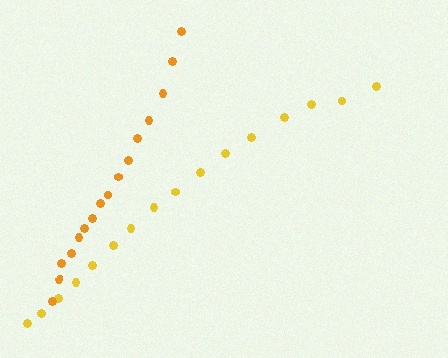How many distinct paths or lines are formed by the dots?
There are 2 distinct paths.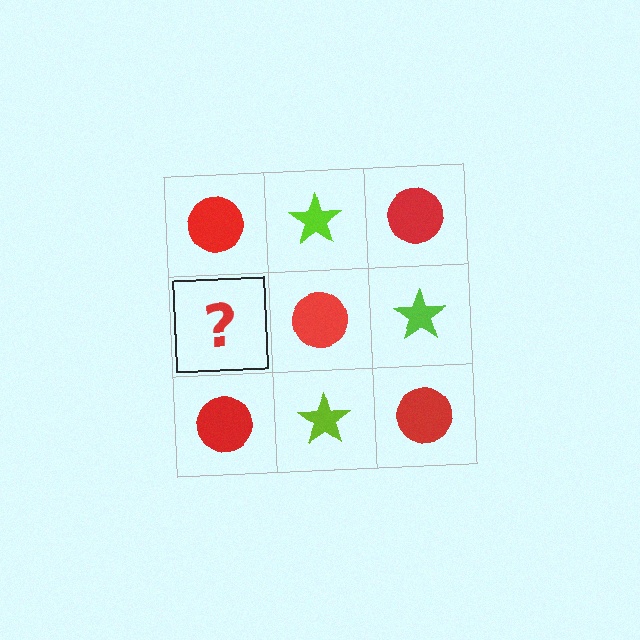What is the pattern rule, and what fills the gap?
The rule is that it alternates red circle and lime star in a checkerboard pattern. The gap should be filled with a lime star.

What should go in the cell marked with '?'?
The missing cell should contain a lime star.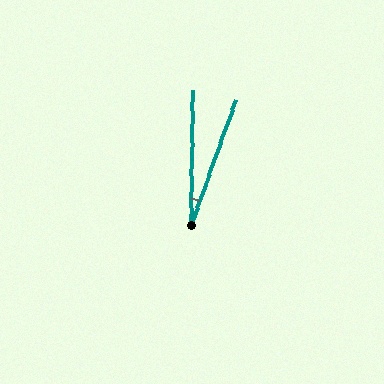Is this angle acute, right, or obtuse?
It is acute.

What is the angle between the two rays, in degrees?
Approximately 19 degrees.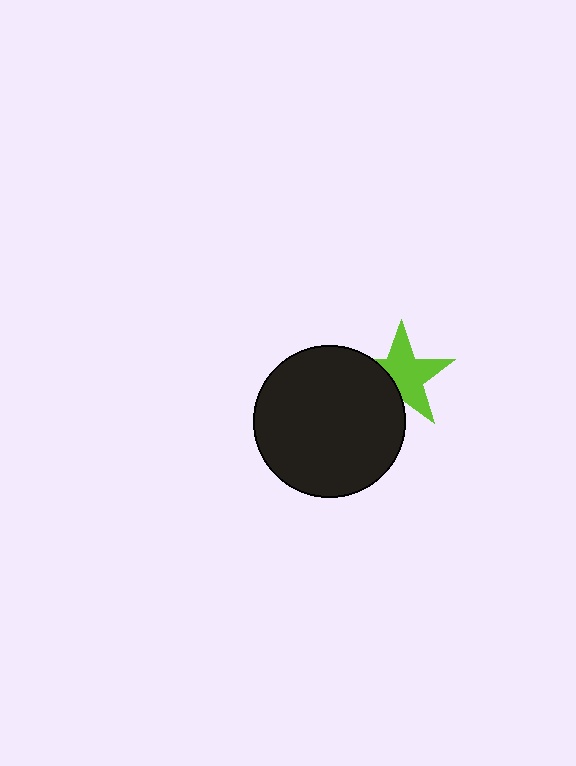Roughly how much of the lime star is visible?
Most of it is visible (roughly 67%).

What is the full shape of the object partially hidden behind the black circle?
The partially hidden object is a lime star.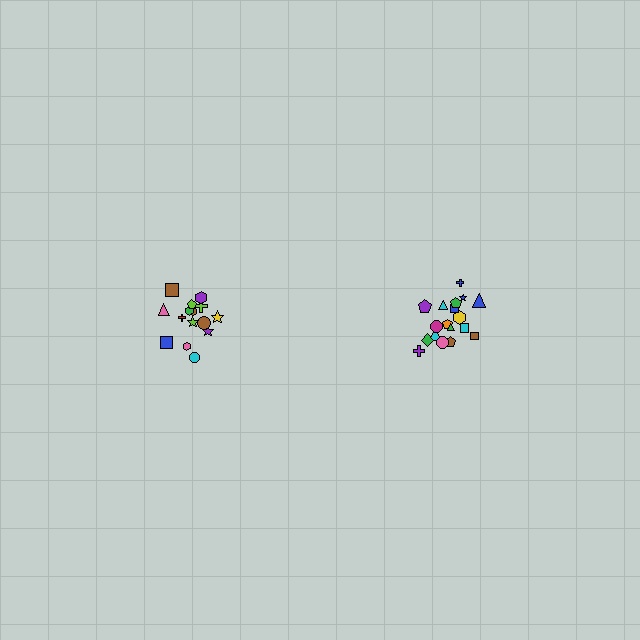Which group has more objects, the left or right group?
The right group.